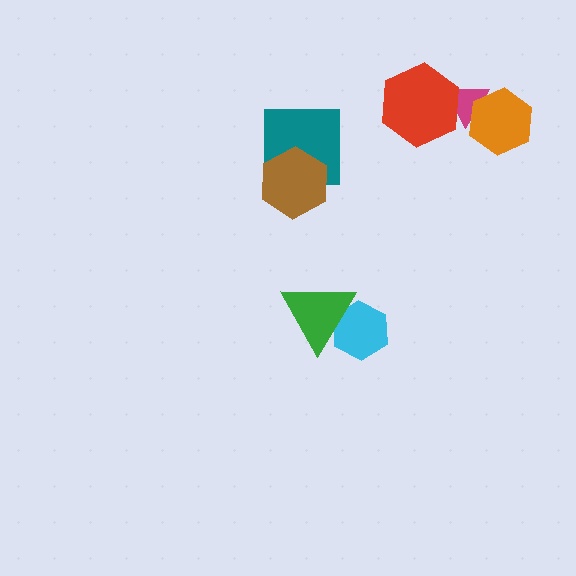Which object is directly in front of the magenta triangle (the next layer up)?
The red hexagon is directly in front of the magenta triangle.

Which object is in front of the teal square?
The brown hexagon is in front of the teal square.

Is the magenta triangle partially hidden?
Yes, it is partially covered by another shape.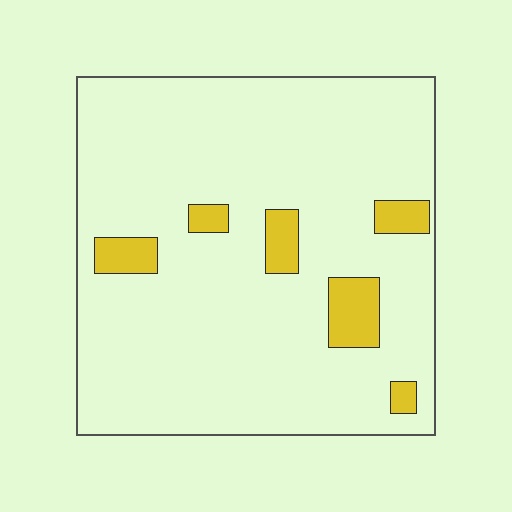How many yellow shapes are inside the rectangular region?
6.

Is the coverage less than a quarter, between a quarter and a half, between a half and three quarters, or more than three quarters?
Less than a quarter.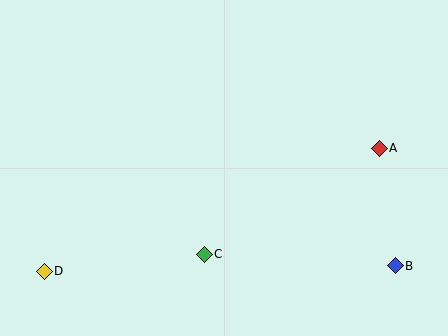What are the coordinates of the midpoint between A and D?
The midpoint between A and D is at (212, 210).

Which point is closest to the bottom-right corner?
Point B is closest to the bottom-right corner.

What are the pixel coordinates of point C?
Point C is at (204, 254).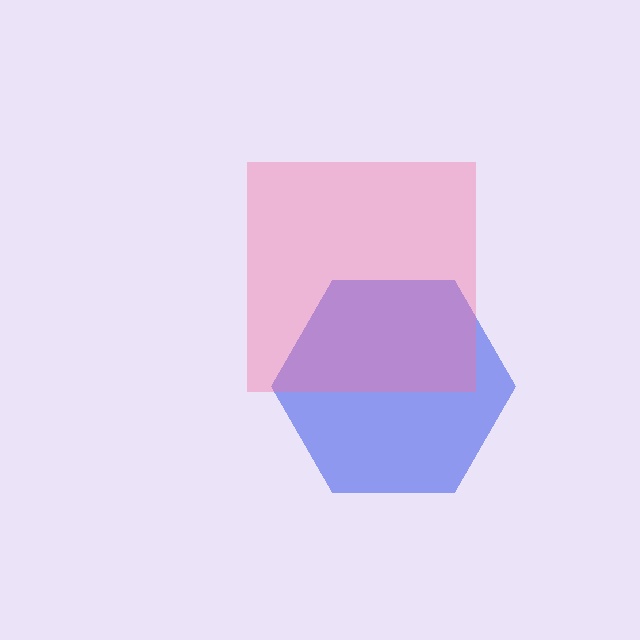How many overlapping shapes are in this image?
There are 2 overlapping shapes in the image.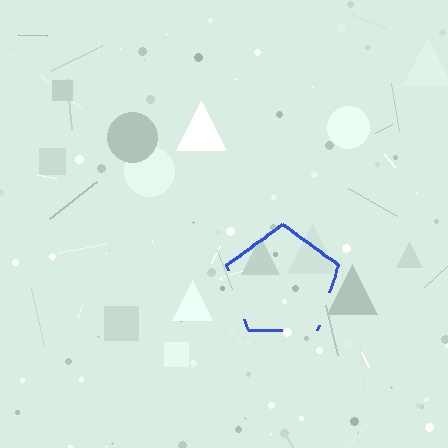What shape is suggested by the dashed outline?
The dashed outline suggests a pentagon.